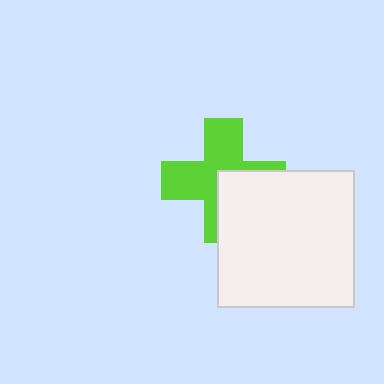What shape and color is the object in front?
The object in front is a white square.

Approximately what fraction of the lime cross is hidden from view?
Roughly 39% of the lime cross is hidden behind the white square.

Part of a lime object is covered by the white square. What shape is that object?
It is a cross.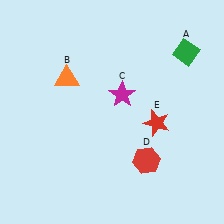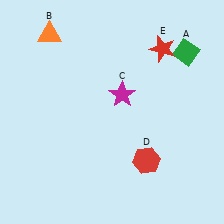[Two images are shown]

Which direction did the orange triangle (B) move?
The orange triangle (B) moved up.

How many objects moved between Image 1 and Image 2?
2 objects moved between the two images.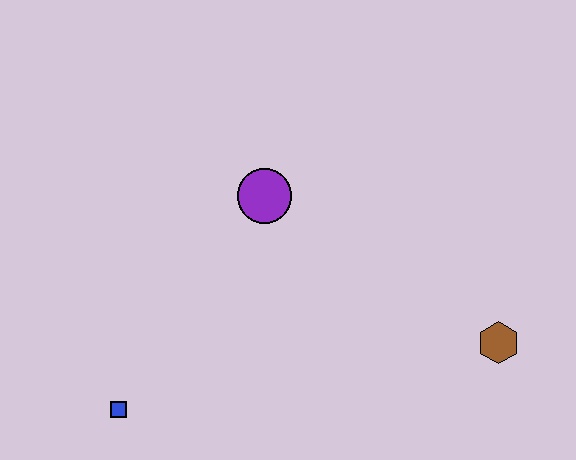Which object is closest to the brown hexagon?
The purple circle is closest to the brown hexagon.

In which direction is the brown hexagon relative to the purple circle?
The brown hexagon is to the right of the purple circle.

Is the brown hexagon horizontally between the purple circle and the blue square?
No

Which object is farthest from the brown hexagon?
The blue square is farthest from the brown hexagon.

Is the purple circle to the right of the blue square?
Yes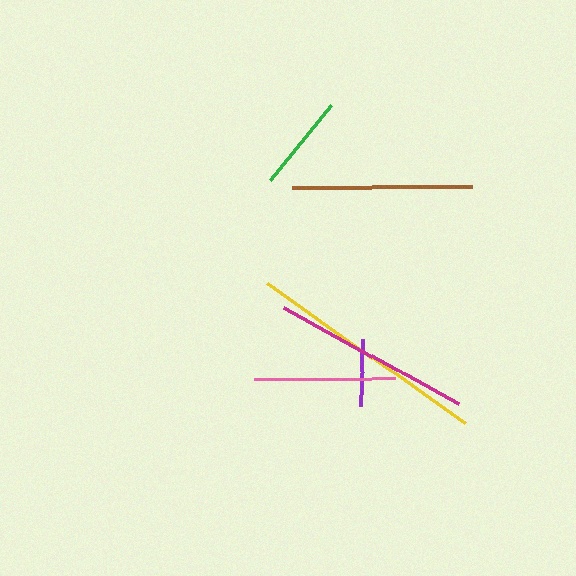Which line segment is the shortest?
The purple line is the shortest at approximately 68 pixels.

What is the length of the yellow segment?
The yellow segment is approximately 242 pixels long.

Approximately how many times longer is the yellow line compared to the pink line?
The yellow line is approximately 1.7 times the length of the pink line.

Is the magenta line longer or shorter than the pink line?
The magenta line is longer than the pink line.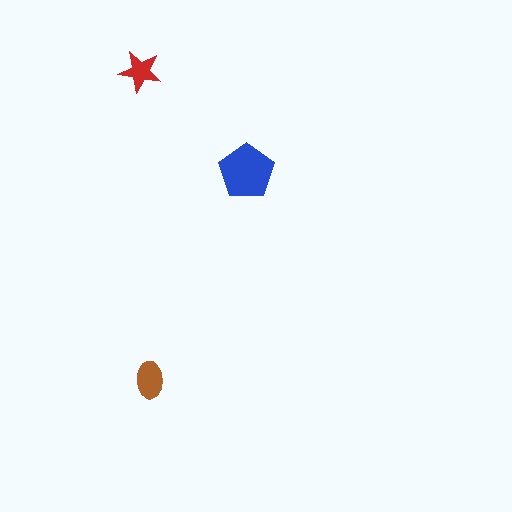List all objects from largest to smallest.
The blue pentagon, the brown ellipse, the red star.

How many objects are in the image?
There are 3 objects in the image.